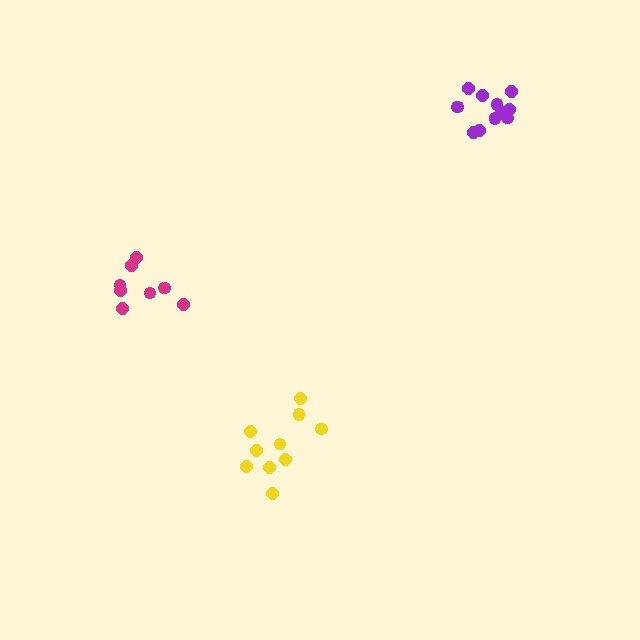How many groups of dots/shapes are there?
There are 3 groups.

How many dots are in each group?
Group 1: 10 dots, Group 2: 11 dots, Group 3: 8 dots (29 total).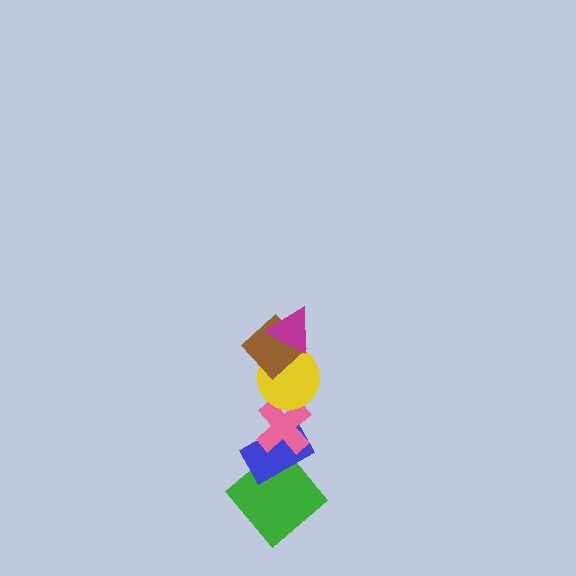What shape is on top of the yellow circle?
The brown diamond is on top of the yellow circle.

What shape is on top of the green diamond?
The blue rectangle is on top of the green diamond.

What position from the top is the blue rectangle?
The blue rectangle is 5th from the top.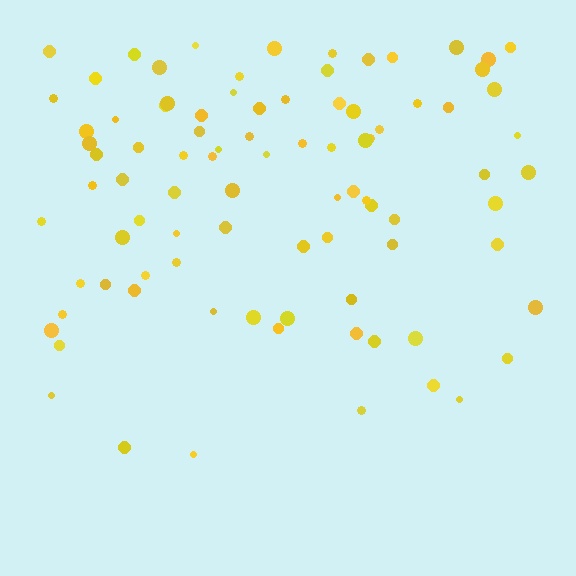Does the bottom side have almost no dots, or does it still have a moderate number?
Still a moderate number, just noticeably fewer than the top.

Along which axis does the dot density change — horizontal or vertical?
Vertical.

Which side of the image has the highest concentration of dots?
The top.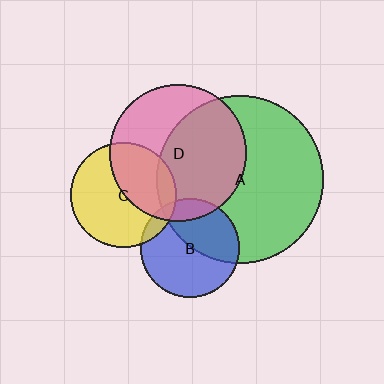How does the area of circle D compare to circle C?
Approximately 1.7 times.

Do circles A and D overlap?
Yes.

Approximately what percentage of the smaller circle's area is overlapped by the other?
Approximately 55%.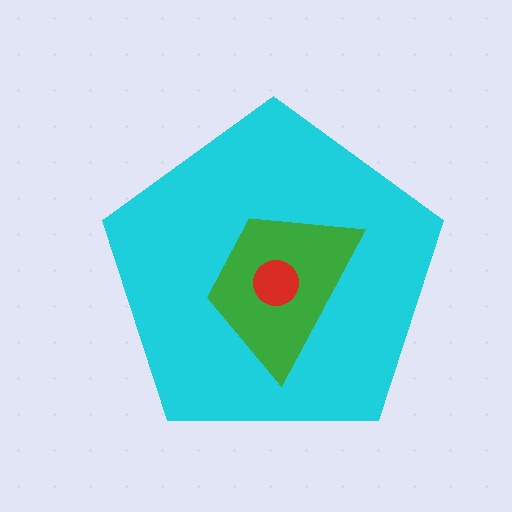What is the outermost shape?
The cyan pentagon.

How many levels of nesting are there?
3.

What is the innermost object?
The red circle.